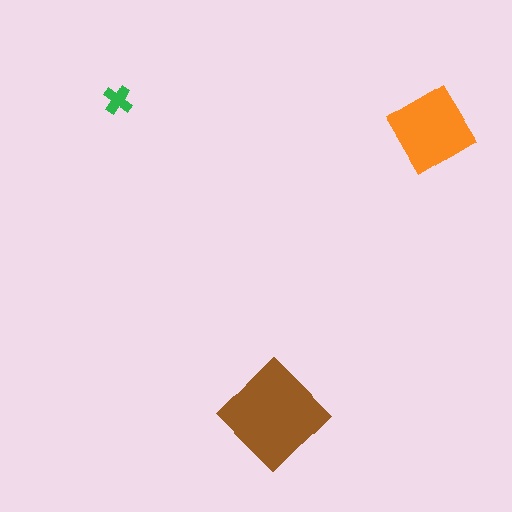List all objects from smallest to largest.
The green cross, the orange diamond, the brown diamond.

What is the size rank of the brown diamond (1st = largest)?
1st.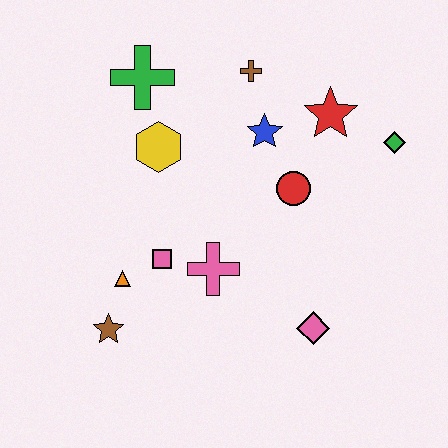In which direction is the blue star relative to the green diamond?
The blue star is to the left of the green diamond.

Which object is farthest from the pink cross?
The green diamond is farthest from the pink cross.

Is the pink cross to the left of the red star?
Yes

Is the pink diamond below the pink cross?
Yes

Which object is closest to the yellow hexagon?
The green cross is closest to the yellow hexagon.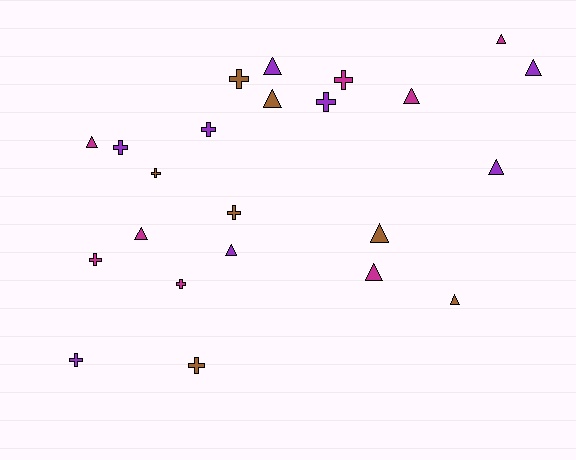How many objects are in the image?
There are 23 objects.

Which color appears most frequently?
Magenta, with 8 objects.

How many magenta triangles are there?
There are 5 magenta triangles.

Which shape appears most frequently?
Triangle, with 12 objects.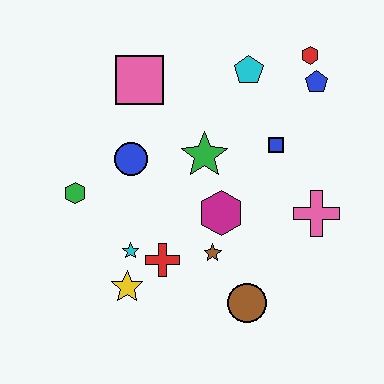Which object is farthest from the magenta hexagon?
The red hexagon is farthest from the magenta hexagon.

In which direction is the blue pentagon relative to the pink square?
The blue pentagon is to the right of the pink square.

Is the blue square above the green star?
Yes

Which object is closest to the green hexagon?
The blue circle is closest to the green hexagon.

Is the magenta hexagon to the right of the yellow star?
Yes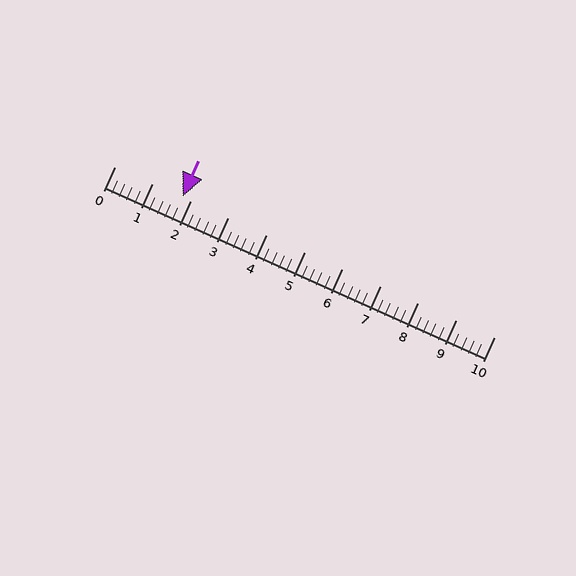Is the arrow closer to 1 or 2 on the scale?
The arrow is closer to 2.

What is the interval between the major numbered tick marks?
The major tick marks are spaced 1 units apart.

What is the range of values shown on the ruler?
The ruler shows values from 0 to 10.